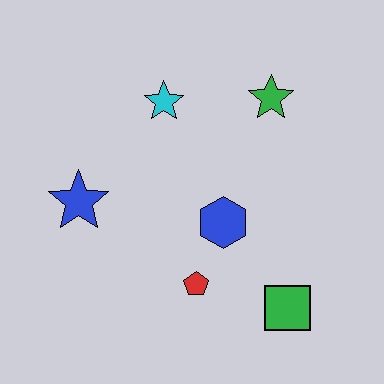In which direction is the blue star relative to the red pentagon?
The blue star is to the left of the red pentagon.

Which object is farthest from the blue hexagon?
The blue star is farthest from the blue hexagon.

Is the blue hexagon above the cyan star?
No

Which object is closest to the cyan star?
The green star is closest to the cyan star.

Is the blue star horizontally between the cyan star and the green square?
No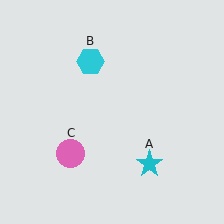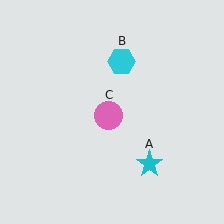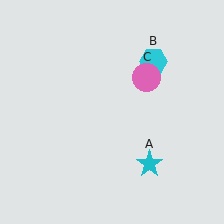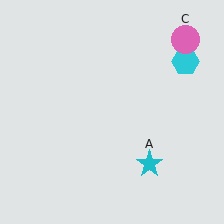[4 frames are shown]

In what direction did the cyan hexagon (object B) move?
The cyan hexagon (object B) moved right.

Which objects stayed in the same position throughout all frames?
Cyan star (object A) remained stationary.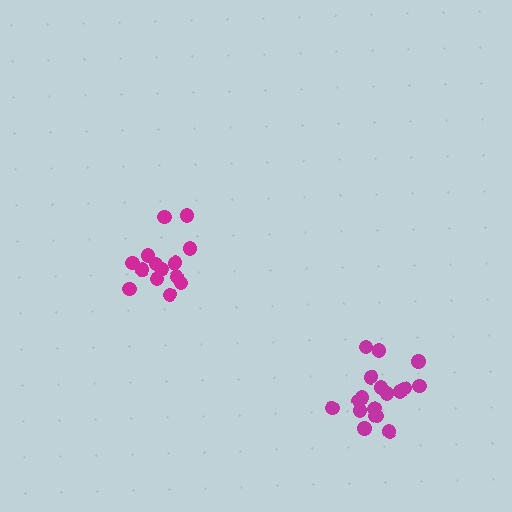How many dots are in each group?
Group 1: 14 dots, Group 2: 18 dots (32 total).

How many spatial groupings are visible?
There are 2 spatial groupings.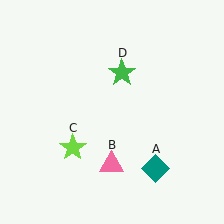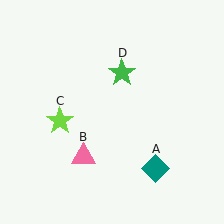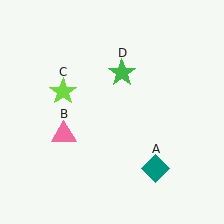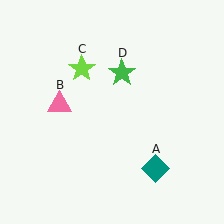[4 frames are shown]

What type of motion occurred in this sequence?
The pink triangle (object B), lime star (object C) rotated clockwise around the center of the scene.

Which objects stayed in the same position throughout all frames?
Teal diamond (object A) and green star (object D) remained stationary.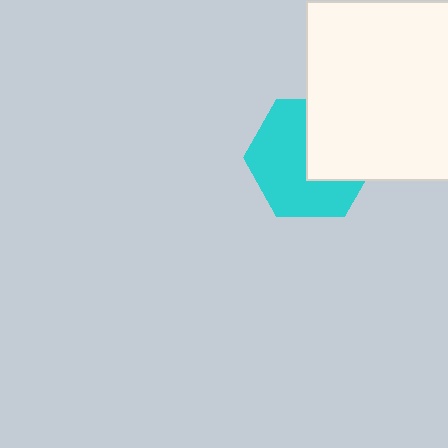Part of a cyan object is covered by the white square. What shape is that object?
It is a hexagon.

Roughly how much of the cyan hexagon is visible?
About half of it is visible (roughly 60%).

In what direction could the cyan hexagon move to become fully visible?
The cyan hexagon could move toward the lower-left. That would shift it out from behind the white square entirely.